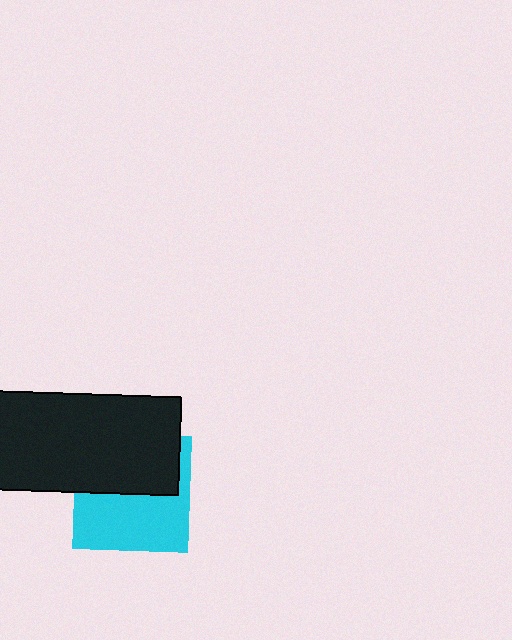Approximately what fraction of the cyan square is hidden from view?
Roughly 48% of the cyan square is hidden behind the black rectangle.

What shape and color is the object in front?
The object in front is a black rectangle.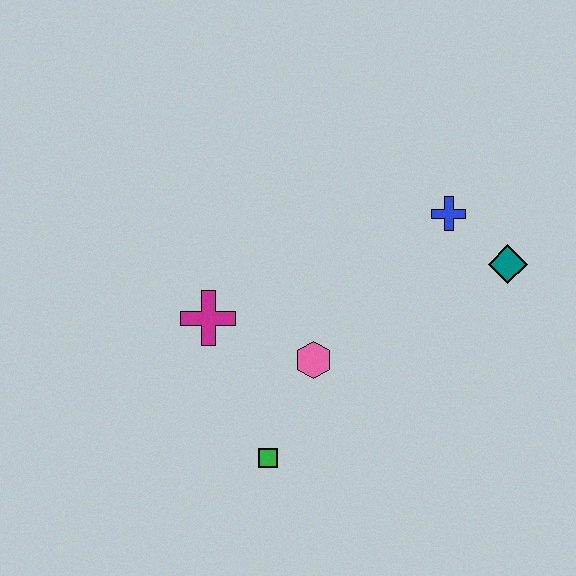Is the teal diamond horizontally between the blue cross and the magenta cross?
No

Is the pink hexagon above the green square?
Yes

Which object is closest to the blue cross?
The teal diamond is closest to the blue cross.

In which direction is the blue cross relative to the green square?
The blue cross is above the green square.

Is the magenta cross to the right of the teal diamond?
No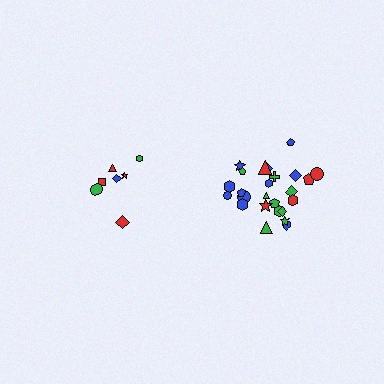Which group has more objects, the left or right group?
The right group.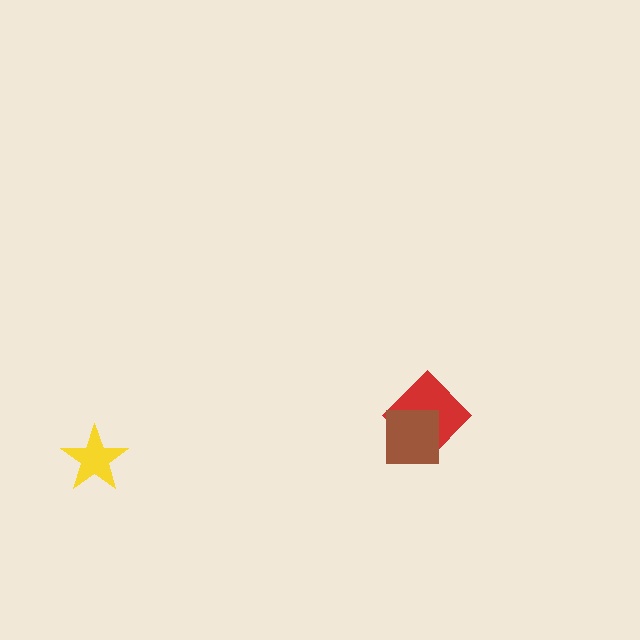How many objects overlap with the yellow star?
0 objects overlap with the yellow star.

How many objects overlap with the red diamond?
1 object overlaps with the red diamond.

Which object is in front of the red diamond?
The brown square is in front of the red diamond.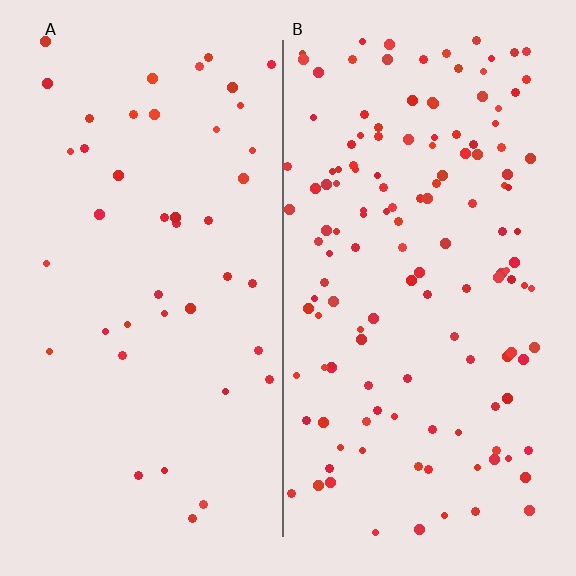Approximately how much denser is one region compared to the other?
Approximately 3.2× — region B over region A.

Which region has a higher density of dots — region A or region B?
B (the right).